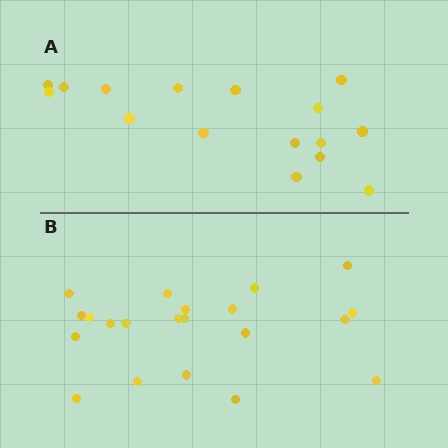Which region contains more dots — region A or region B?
Region B (the bottom region) has more dots.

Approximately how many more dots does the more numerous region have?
Region B has about 5 more dots than region A.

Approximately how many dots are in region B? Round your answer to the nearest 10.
About 20 dots. (The exact count is 21, which rounds to 20.)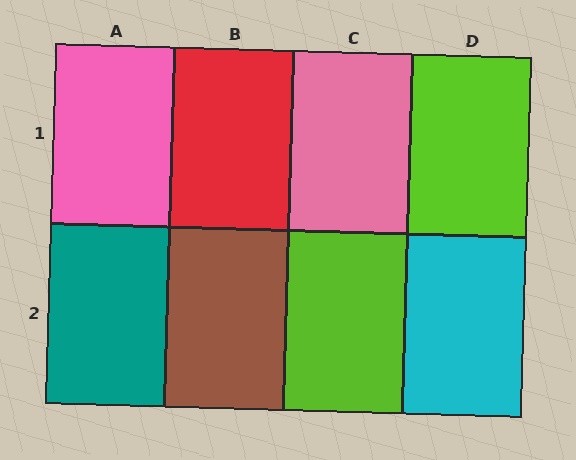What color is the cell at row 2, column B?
Brown.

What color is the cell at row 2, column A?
Teal.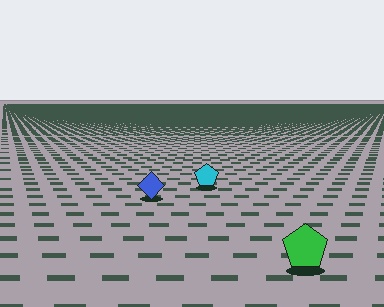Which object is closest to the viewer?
The green pentagon is closest. The texture marks near it are larger and more spread out.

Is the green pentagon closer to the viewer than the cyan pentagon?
Yes. The green pentagon is closer — you can tell from the texture gradient: the ground texture is coarser near it.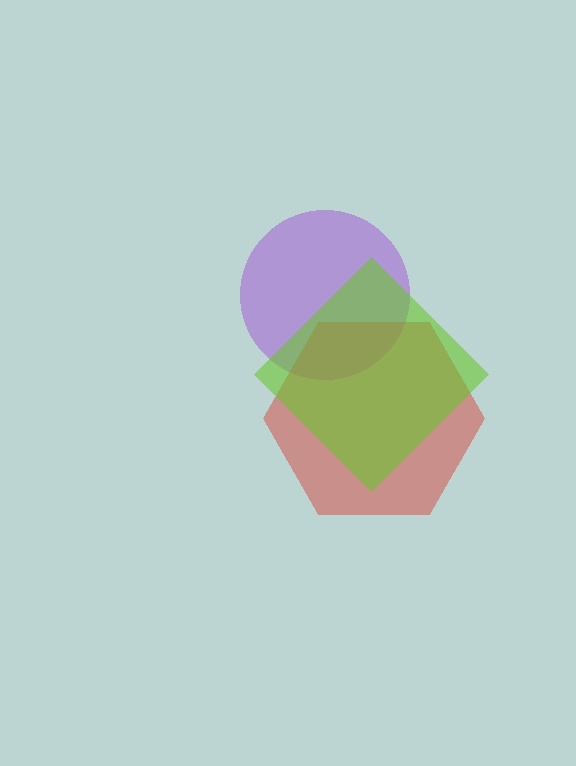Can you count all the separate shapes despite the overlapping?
Yes, there are 3 separate shapes.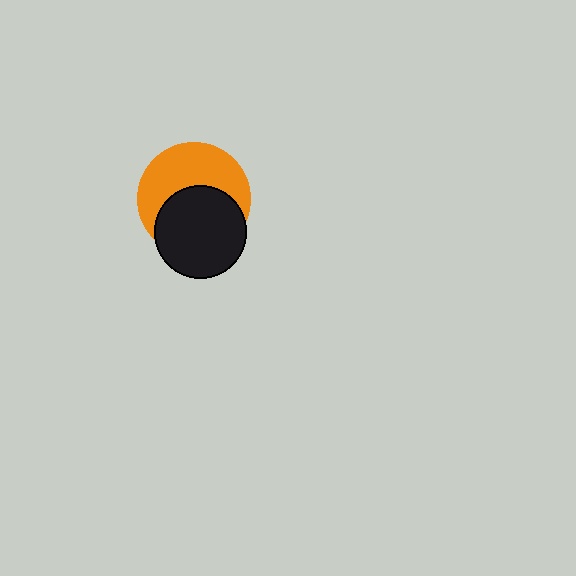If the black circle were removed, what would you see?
You would see the complete orange circle.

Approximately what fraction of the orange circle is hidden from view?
Roughly 48% of the orange circle is hidden behind the black circle.